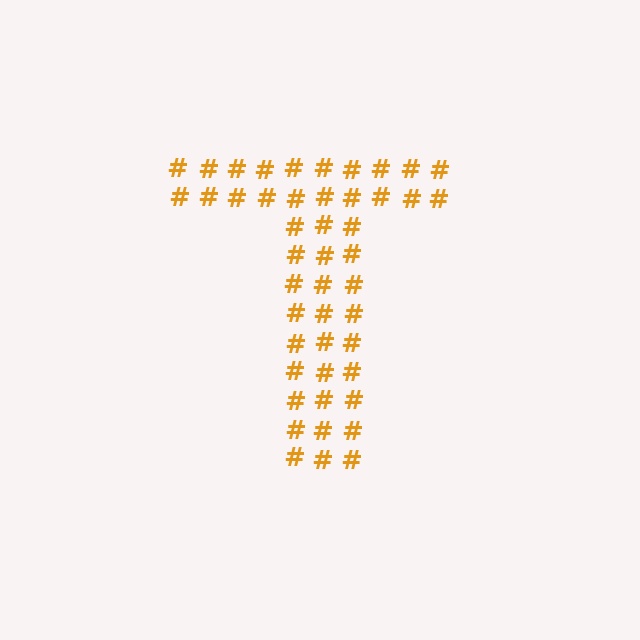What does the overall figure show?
The overall figure shows the letter T.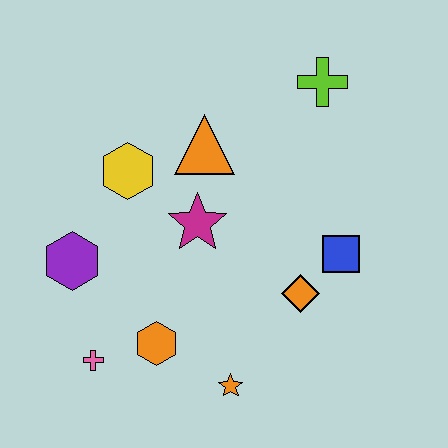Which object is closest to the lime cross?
The orange triangle is closest to the lime cross.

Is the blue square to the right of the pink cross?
Yes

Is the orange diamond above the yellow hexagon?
No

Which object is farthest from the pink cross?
The lime cross is farthest from the pink cross.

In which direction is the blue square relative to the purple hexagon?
The blue square is to the right of the purple hexagon.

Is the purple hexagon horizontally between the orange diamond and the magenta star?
No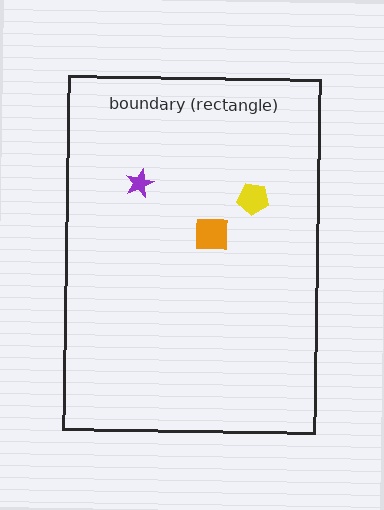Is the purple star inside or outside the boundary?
Inside.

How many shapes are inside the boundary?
3 inside, 0 outside.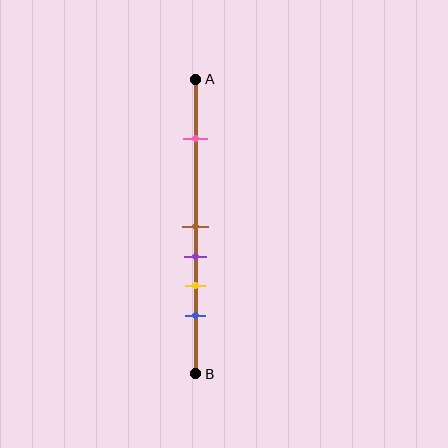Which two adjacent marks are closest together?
The brown and purple marks are the closest adjacent pair.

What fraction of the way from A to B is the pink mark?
The pink mark is approximately 20% (0.2) of the way from A to B.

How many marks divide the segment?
There are 5 marks dividing the segment.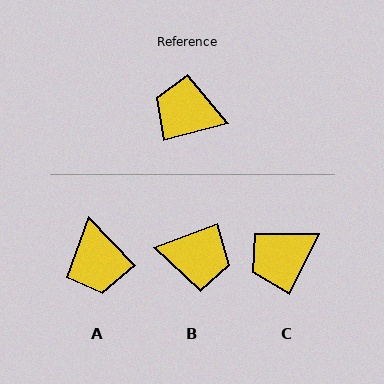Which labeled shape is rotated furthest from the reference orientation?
B, about 174 degrees away.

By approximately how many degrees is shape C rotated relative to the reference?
Approximately 50 degrees counter-clockwise.